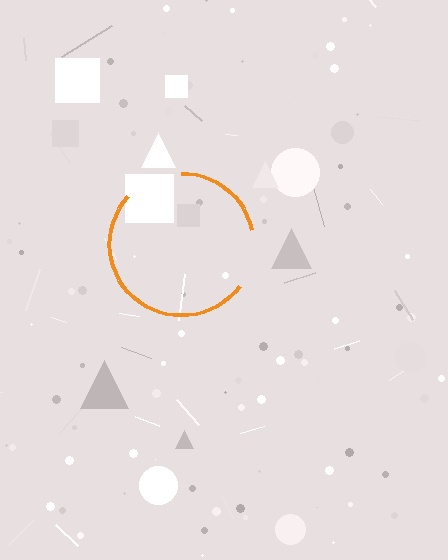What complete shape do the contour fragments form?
The contour fragments form a circle.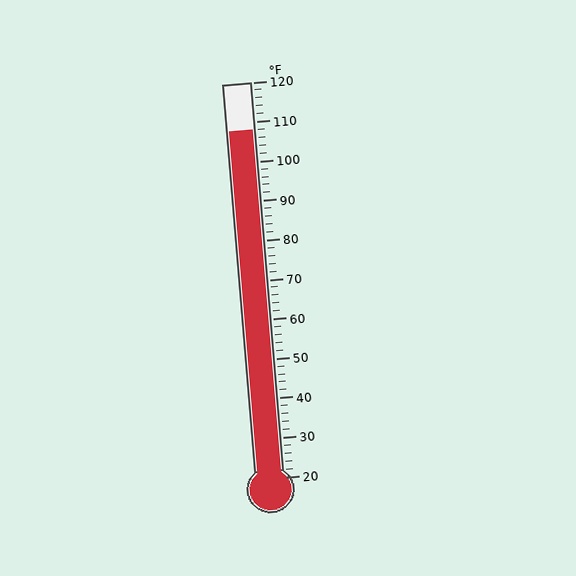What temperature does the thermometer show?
The thermometer shows approximately 108°F.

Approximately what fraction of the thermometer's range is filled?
The thermometer is filled to approximately 90% of its range.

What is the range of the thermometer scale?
The thermometer scale ranges from 20°F to 120°F.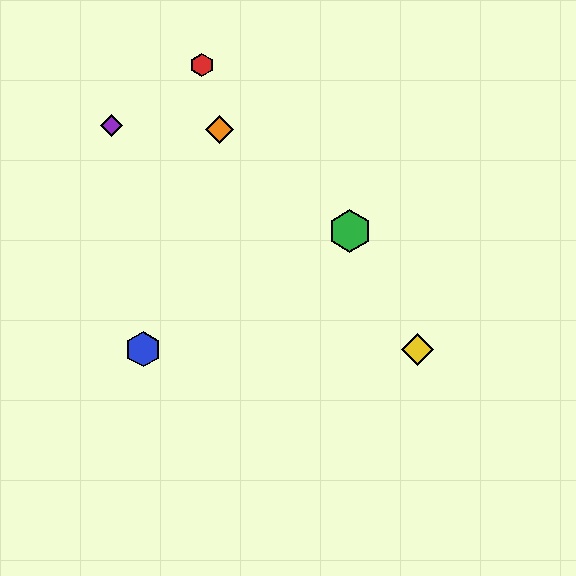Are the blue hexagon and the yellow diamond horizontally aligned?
Yes, both are at y≈349.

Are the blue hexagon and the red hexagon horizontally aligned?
No, the blue hexagon is at y≈349 and the red hexagon is at y≈65.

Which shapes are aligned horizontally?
The blue hexagon, the yellow diamond are aligned horizontally.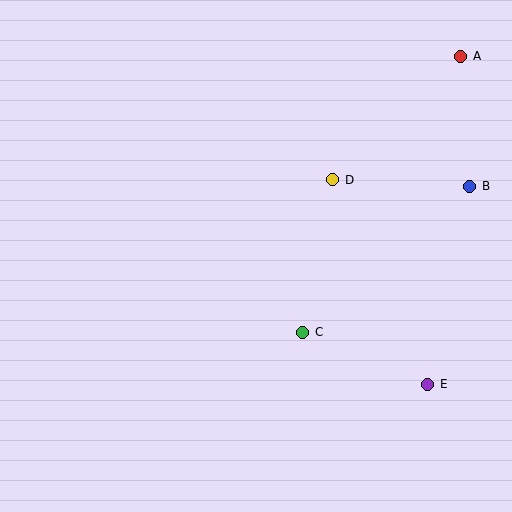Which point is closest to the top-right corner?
Point A is closest to the top-right corner.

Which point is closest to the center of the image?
Point C at (303, 332) is closest to the center.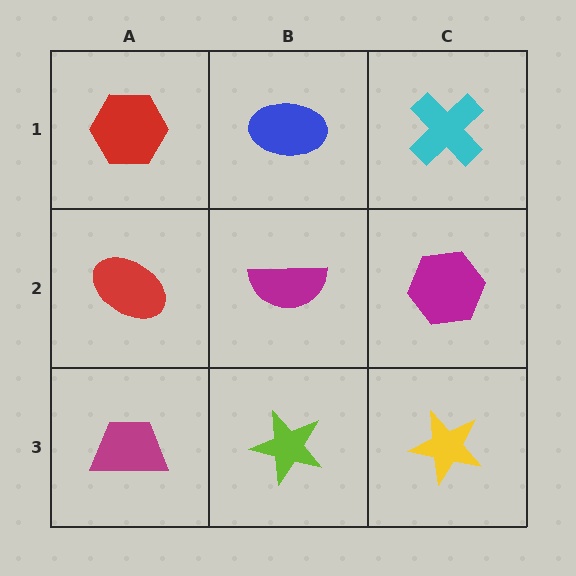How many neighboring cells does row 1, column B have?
3.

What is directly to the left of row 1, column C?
A blue ellipse.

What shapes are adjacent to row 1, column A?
A red ellipse (row 2, column A), a blue ellipse (row 1, column B).